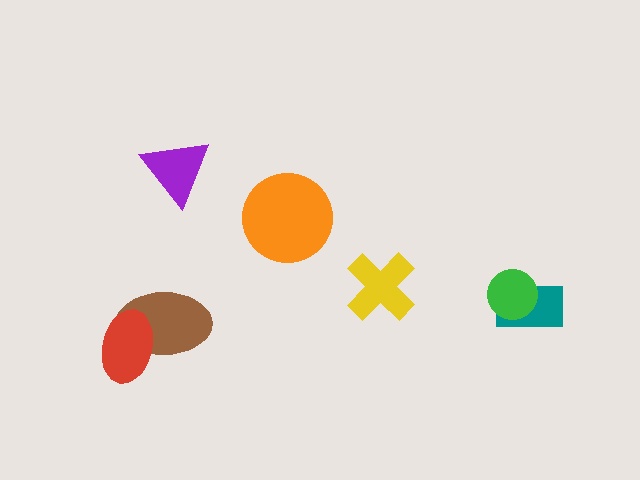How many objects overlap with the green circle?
1 object overlaps with the green circle.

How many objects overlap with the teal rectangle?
1 object overlaps with the teal rectangle.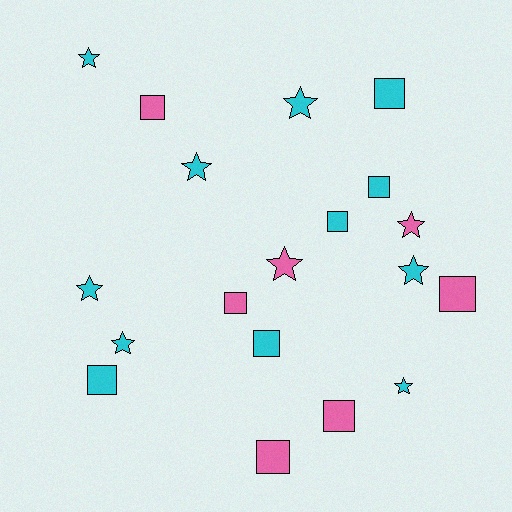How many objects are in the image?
There are 19 objects.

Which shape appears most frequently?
Square, with 10 objects.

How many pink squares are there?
There are 5 pink squares.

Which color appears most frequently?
Cyan, with 12 objects.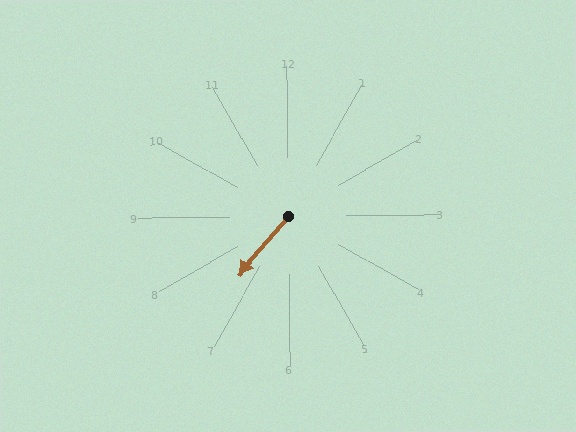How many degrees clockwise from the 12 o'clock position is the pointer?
Approximately 221 degrees.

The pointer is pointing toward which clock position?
Roughly 7 o'clock.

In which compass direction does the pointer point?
Southwest.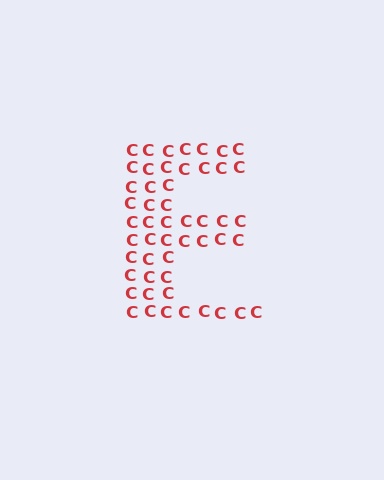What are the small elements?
The small elements are letter C's.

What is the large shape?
The large shape is the letter E.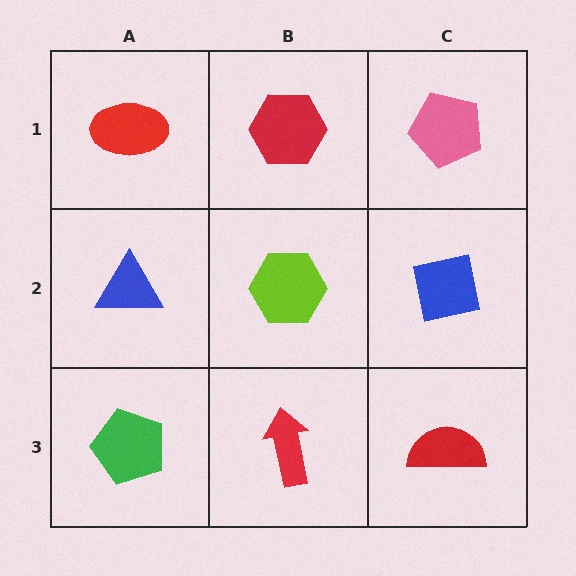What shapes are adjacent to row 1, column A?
A blue triangle (row 2, column A), a red hexagon (row 1, column B).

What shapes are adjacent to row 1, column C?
A blue square (row 2, column C), a red hexagon (row 1, column B).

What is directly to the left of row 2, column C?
A lime hexagon.